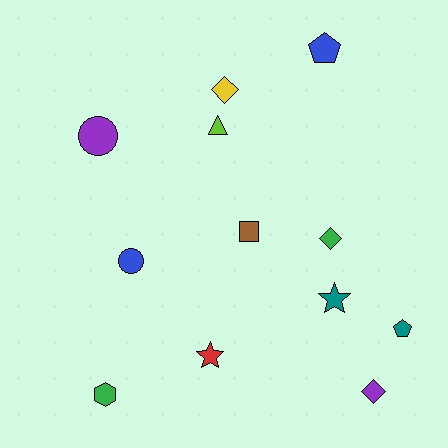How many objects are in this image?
There are 12 objects.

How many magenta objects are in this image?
There are no magenta objects.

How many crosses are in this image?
There are no crosses.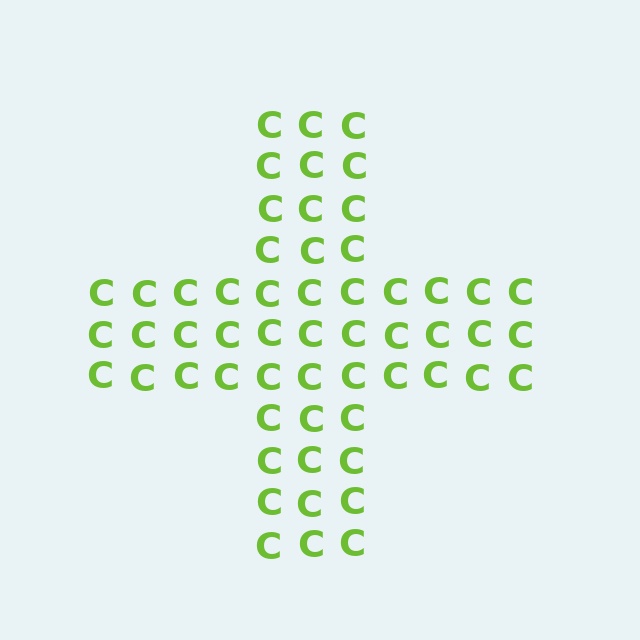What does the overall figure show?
The overall figure shows a cross.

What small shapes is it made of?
It is made of small letter C's.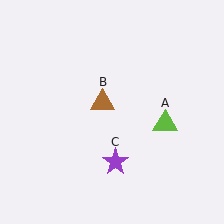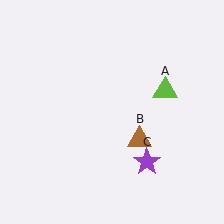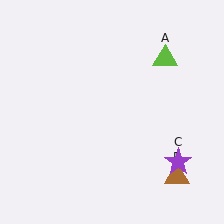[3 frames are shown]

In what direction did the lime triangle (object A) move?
The lime triangle (object A) moved up.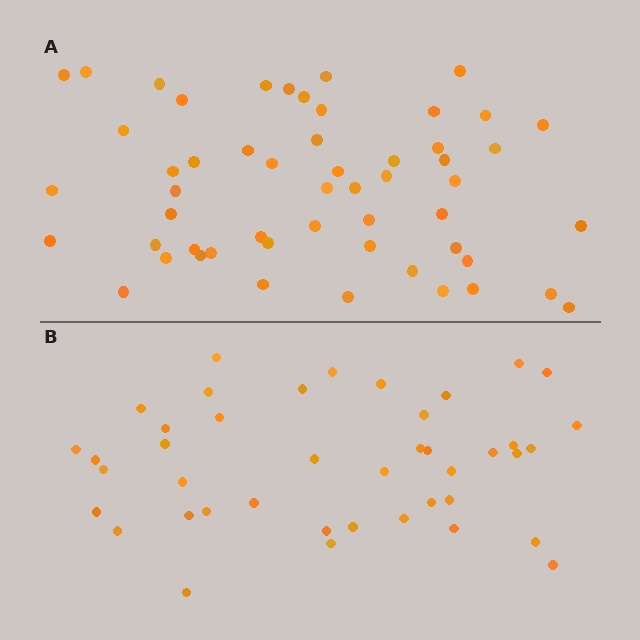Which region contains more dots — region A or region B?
Region A (the top region) has more dots.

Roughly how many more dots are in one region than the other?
Region A has roughly 12 or so more dots than region B.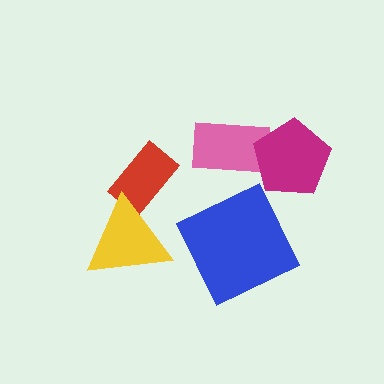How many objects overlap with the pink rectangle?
1 object overlaps with the pink rectangle.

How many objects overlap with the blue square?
0 objects overlap with the blue square.